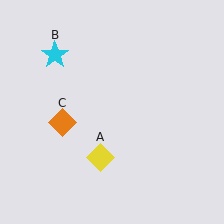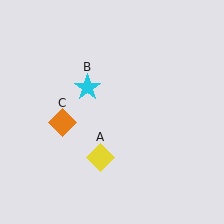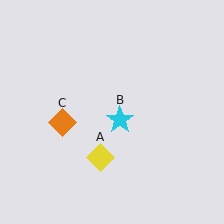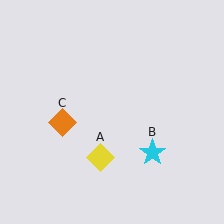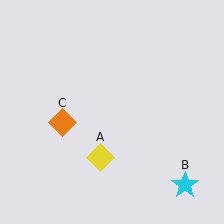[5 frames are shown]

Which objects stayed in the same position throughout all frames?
Yellow diamond (object A) and orange diamond (object C) remained stationary.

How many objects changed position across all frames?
1 object changed position: cyan star (object B).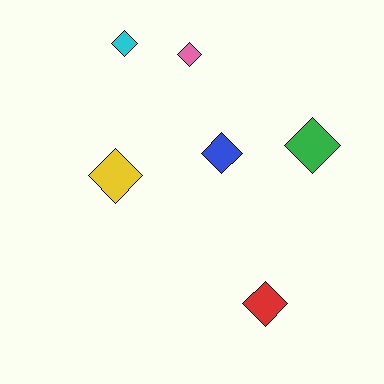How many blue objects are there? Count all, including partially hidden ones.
There is 1 blue object.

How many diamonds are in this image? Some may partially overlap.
There are 6 diamonds.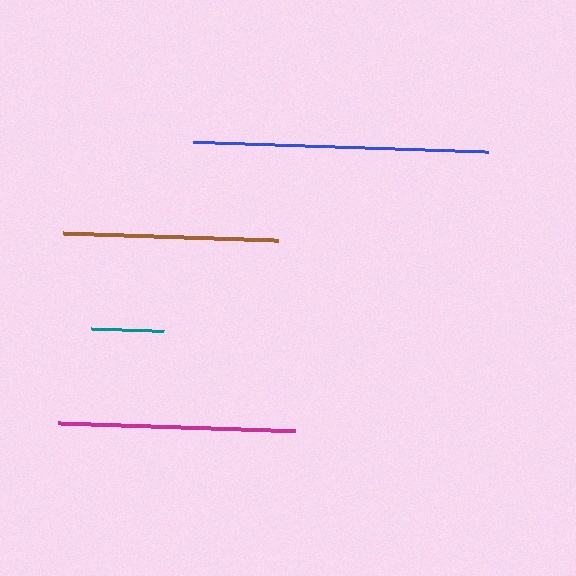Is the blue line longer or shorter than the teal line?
The blue line is longer than the teal line.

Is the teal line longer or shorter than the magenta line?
The magenta line is longer than the teal line.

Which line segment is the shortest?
The teal line is the shortest at approximately 73 pixels.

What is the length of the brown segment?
The brown segment is approximately 215 pixels long.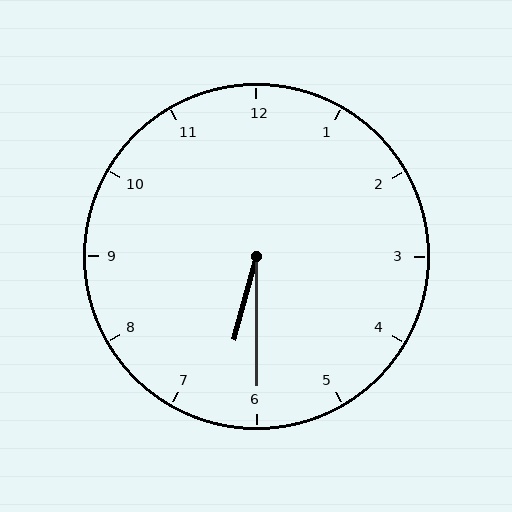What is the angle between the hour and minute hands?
Approximately 15 degrees.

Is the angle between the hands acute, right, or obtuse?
It is acute.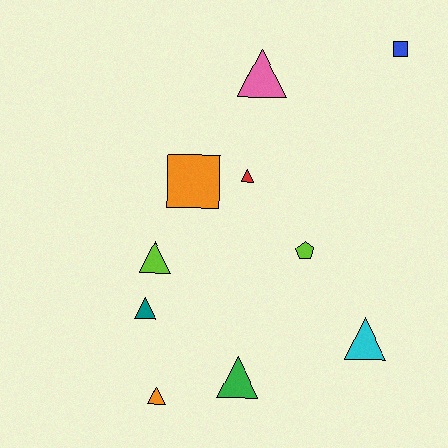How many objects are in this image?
There are 10 objects.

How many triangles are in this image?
There are 7 triangles.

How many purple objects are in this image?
There are no purple objects.